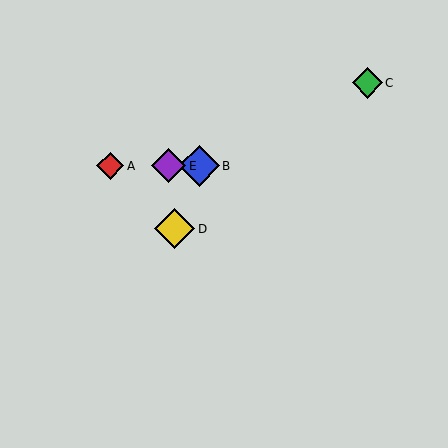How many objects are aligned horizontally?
3 objects (A, B, E) are aligned horizontally.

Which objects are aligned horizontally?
Objects A, B, E are aligned horizontally.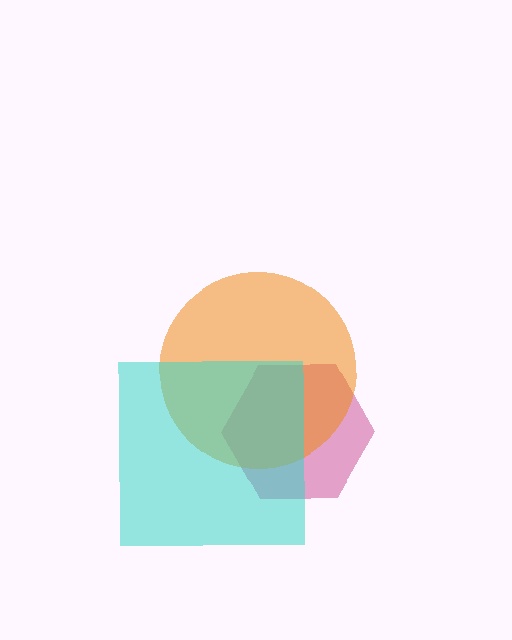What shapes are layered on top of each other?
The layered shapes are: a magenta hexagon, an orange circle, a cyan square.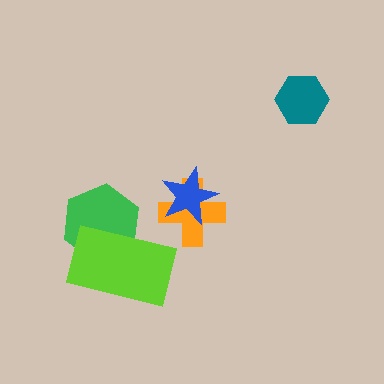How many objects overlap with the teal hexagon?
0 objects overlap with the teal hexagon.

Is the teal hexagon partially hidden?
No, no other shape covers it.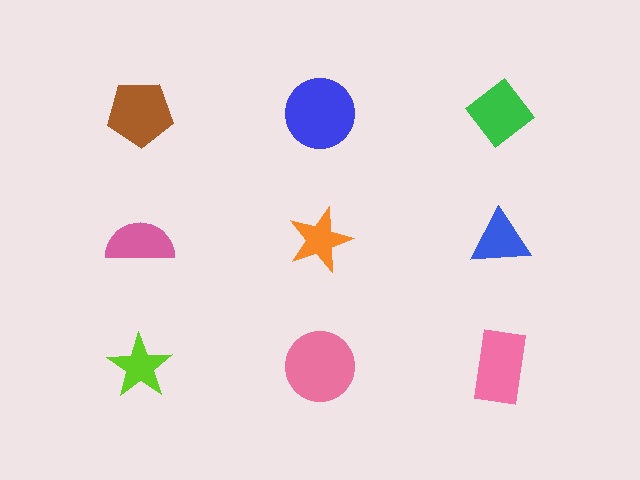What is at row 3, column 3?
A pink rectangle.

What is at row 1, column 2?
A blue circle.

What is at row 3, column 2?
A pink circle.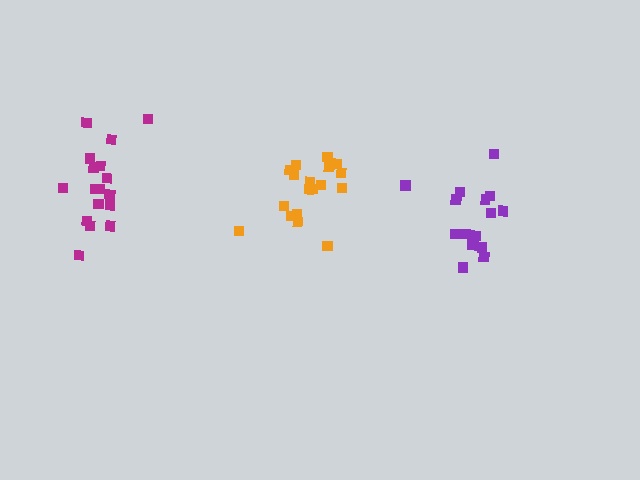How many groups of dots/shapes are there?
There are 3 groups.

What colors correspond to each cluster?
The clusters are colored: orange, purple, magenta.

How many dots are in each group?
Group 1: 18 dots, Group 2: 16 dots, Group 3: 17 dots (51 total).